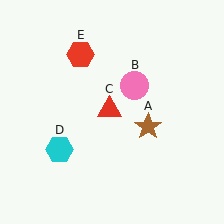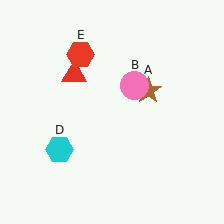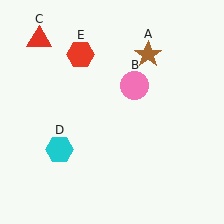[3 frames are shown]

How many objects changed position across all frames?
2 objects changed position: brown star (object A), red triangle (object C).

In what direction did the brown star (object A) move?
The brown star (object A) moved up.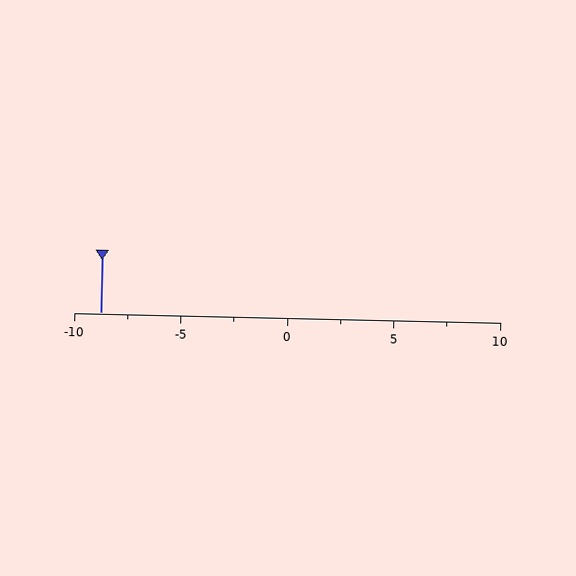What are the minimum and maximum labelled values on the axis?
The axis runs from -10 to 10.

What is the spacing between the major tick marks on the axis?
The major ticks are spaced 5 apart.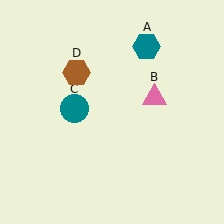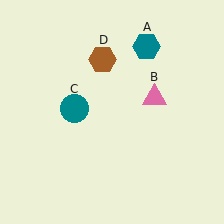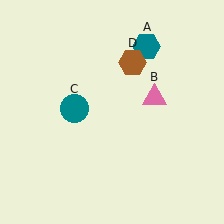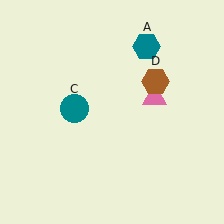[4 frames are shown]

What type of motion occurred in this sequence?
The brown hexagon (object D) rotated clockwise around the center of the scene.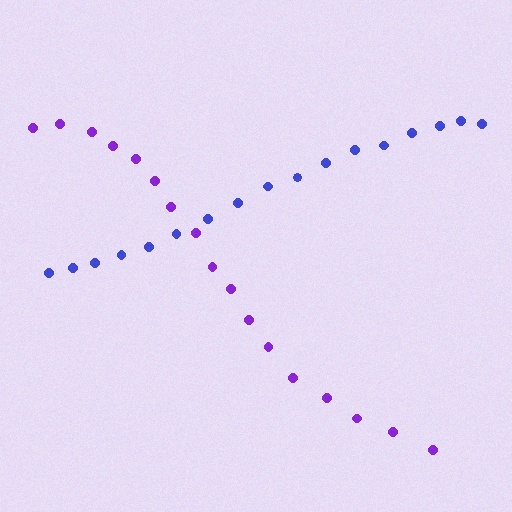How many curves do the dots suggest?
There are 2 distinct paths.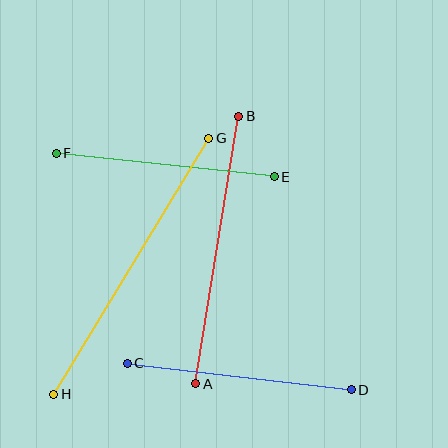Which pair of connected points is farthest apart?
Points G and H are farthest apart.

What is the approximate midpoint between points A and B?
The midpoint is at approximately (217, 250) pixels.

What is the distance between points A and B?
The distance is approximately 271 pixels.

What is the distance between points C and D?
The distance is approximately 225 pixels.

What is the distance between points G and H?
The distance is approximately 299 pixels.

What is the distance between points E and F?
The distance is approximately 220 pixels.